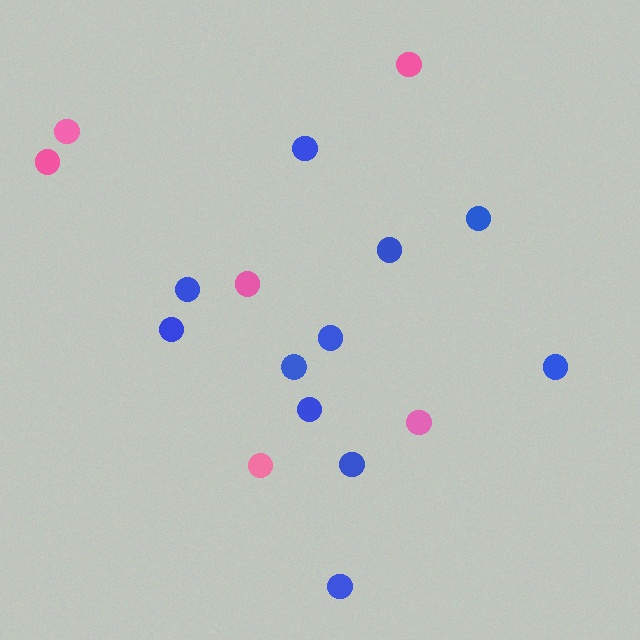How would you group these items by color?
There are 2 groups: one group of pink circles (6) and one group of blue circles (11).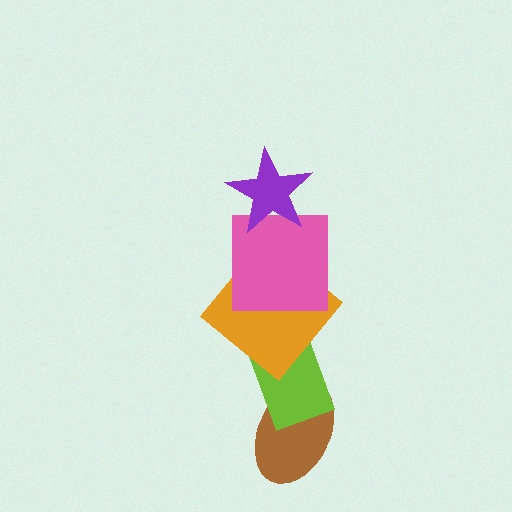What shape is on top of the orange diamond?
The pink square is on top of the orange diamond.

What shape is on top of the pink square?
The purple star is on top of the pink square.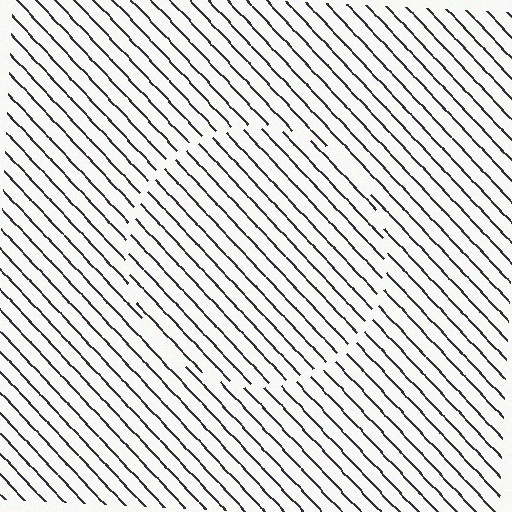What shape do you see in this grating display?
An illusory circle. The interior of the shape contains the same grating, shifted by half a period — the contour is defined by the phase discontinuity where line-ends from the inner and outer gratings abut.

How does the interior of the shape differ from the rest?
The interior of the shape contains the same grating, shifted by half a period — the contour is defined by the phase discontinuity where line-ends from the inner and outer gratings abut.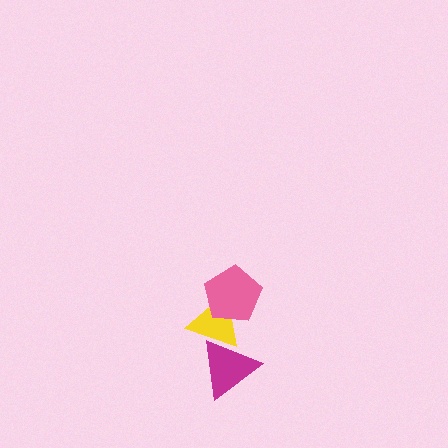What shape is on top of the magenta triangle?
The yellow triangle is on top of the magenta triangle.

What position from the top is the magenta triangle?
The magenta triangle is 3rd from the top.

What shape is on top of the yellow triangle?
The pink pentagon is on top of the yellow triangle.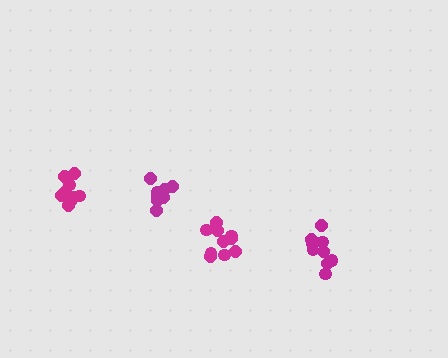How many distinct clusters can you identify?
There are 4 distinct clusters.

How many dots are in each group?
Group 1: 8 dots, Group 2: 13 dots, Group 3: 9 dots, Group 4: 10 dots (40 total).